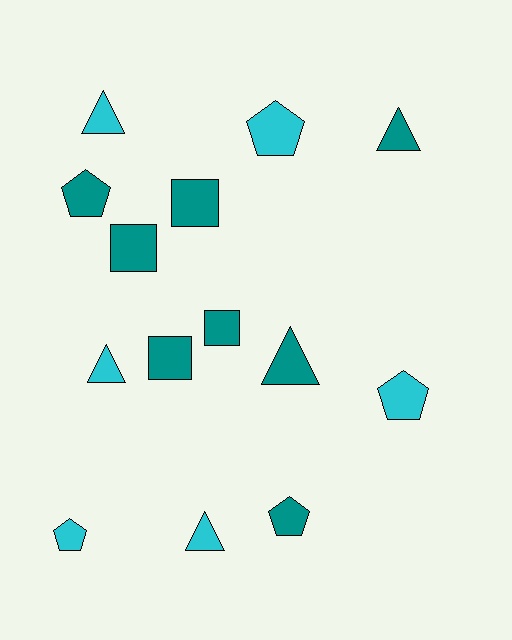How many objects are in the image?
There are 14 objects.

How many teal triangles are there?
There are 2 teal triangles.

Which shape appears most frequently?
Pentagon, with 5 objects.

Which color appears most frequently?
Teal, with 8 objects.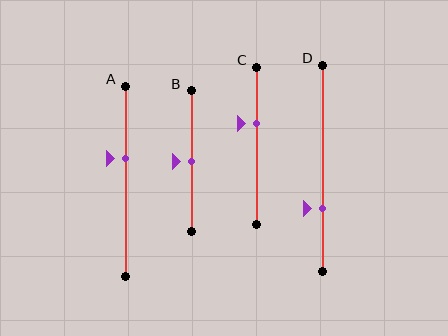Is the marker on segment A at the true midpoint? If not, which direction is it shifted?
No, the marker on segment A is shifted upward by about 12% of the segment length.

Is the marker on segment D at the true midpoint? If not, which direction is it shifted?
No, the marker on segment D is shifted downward by about 19% of the segment length.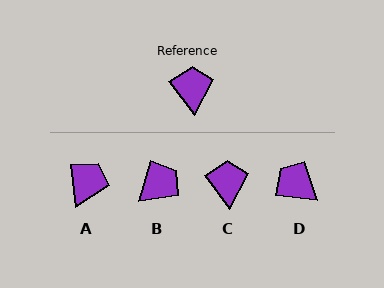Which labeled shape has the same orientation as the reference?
C.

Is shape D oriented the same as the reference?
No, it is off by about 46 degrees.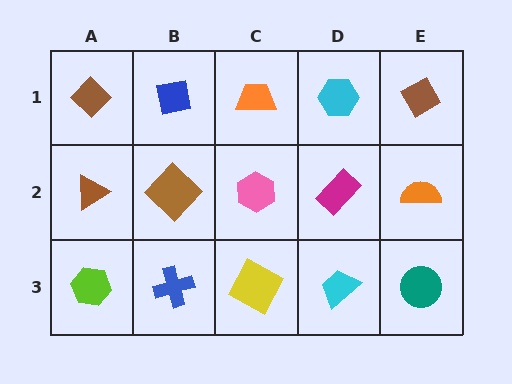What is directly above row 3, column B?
A brown diamond.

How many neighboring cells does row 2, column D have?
4.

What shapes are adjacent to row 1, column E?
An orange semicircle (row 2, column E), a cyan hexagon (row 1, column D).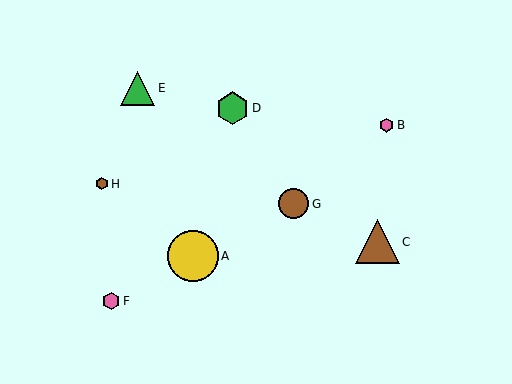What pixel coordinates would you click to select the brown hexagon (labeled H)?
Click at (102, 184) to select the brown hexagon H.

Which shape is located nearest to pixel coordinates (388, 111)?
The pink hexagon (labeled B) at (386, 125) is nearest to that location.